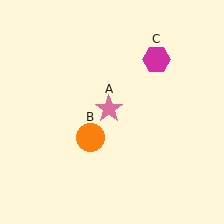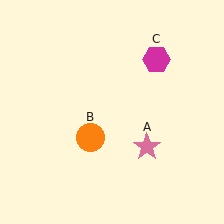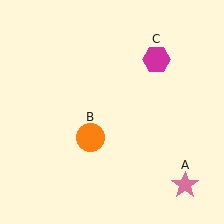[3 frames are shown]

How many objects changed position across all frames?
1 object changed position: pink star (object A).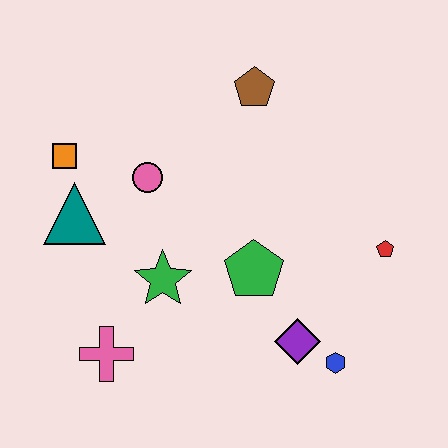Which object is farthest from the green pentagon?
The orange square is farthest from the green pentagon.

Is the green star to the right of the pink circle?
Yes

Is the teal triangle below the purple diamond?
No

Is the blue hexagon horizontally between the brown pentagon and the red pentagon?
Yes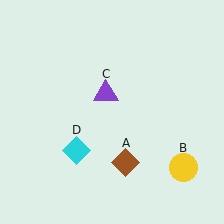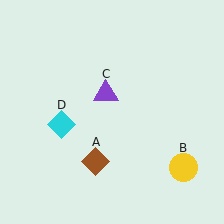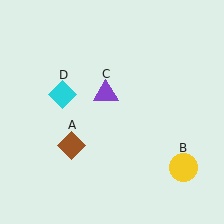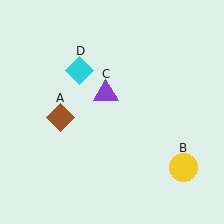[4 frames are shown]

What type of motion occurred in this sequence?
The brown diamond (object A), cyan diamond (object D) rotated clockwise around the center of the scene.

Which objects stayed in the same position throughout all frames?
Yellow circle (object B) and purple triangle (object C) remained stationary.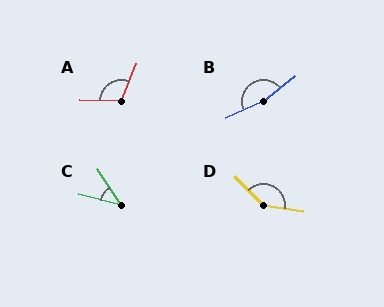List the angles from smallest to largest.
C (43°), A (111°), D (143°), B (165°).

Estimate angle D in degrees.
Approximately 143 degrees.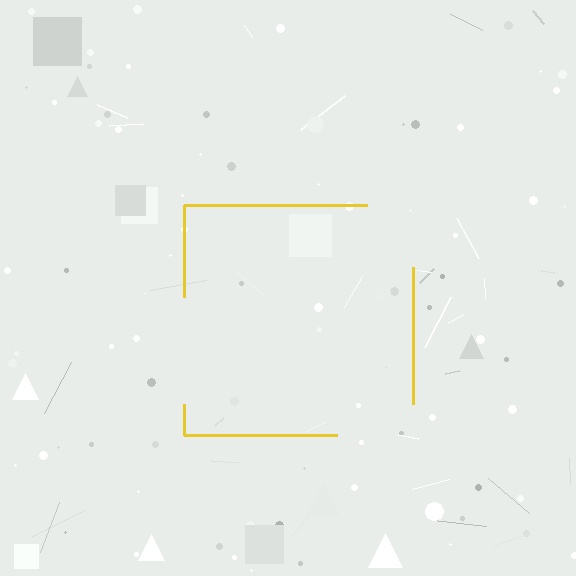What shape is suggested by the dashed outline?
The dashed outline suggests a square.